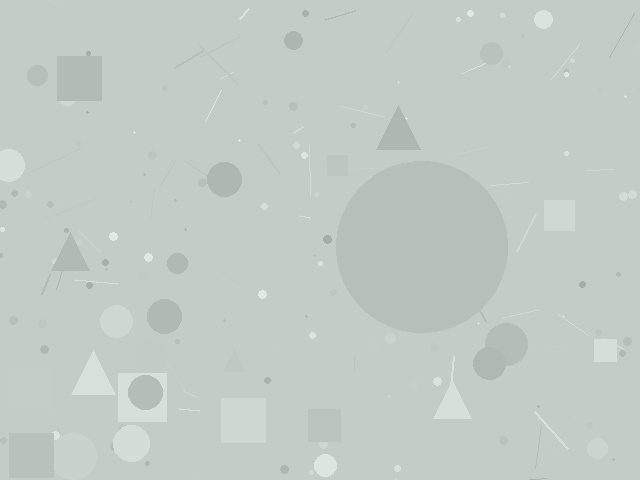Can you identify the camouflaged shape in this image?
The camouflaged shape is a circle.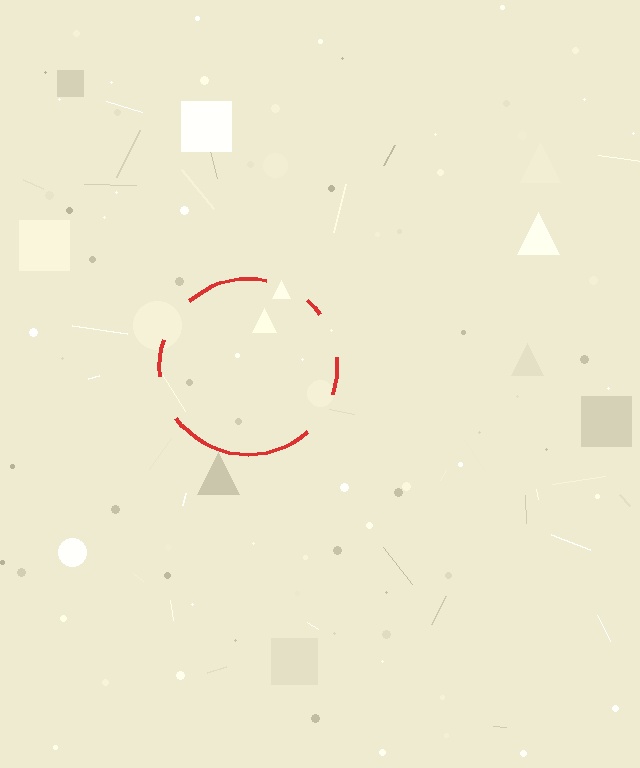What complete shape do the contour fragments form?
The contour fragments form a circle.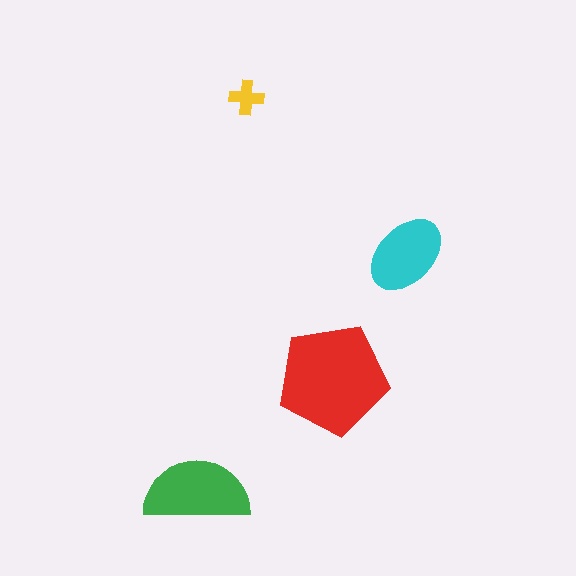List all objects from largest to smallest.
The red pentagon, the green semicircle, the cyan ellipse, the yellow cross.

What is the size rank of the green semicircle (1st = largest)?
2nd.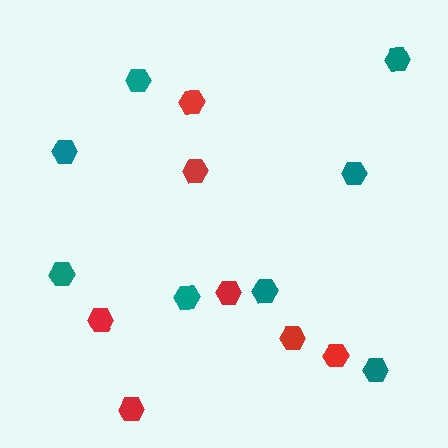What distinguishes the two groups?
There are 2 groups: one group of red hexagons (7) and one group of teal hexagons (8).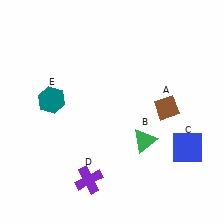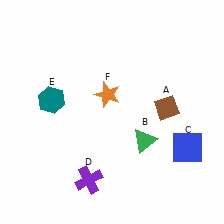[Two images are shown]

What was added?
An orange star (F) was added in Image 2.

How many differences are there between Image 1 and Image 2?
There is 1 difference between the two images.